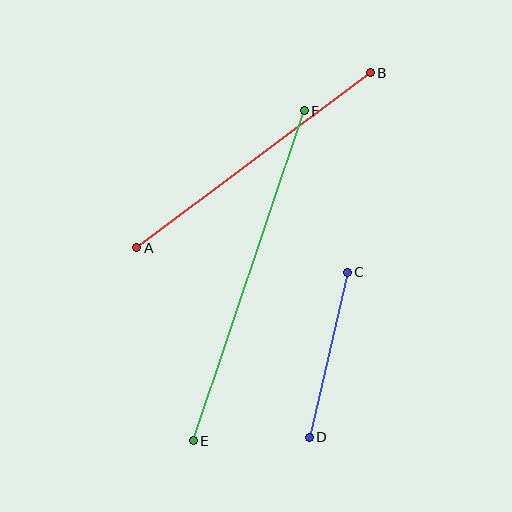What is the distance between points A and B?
The distance is approximately 292 pixels.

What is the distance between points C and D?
The distance is approximately 169 pixels.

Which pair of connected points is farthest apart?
Points E and F are farthest apart.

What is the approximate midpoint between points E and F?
The midpoint is at approximately (249, 276) pixels.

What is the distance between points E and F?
The distance is approximately 348 pixels.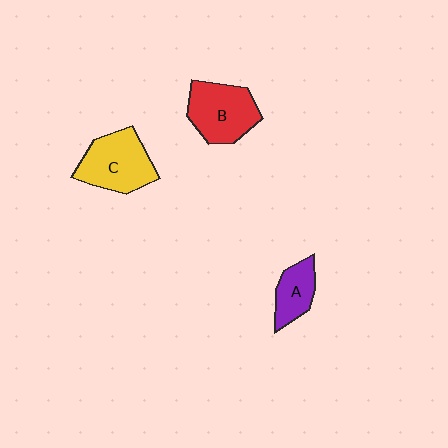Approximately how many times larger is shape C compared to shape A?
Approximately 1.7 times.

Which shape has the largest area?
Shape C (yellow).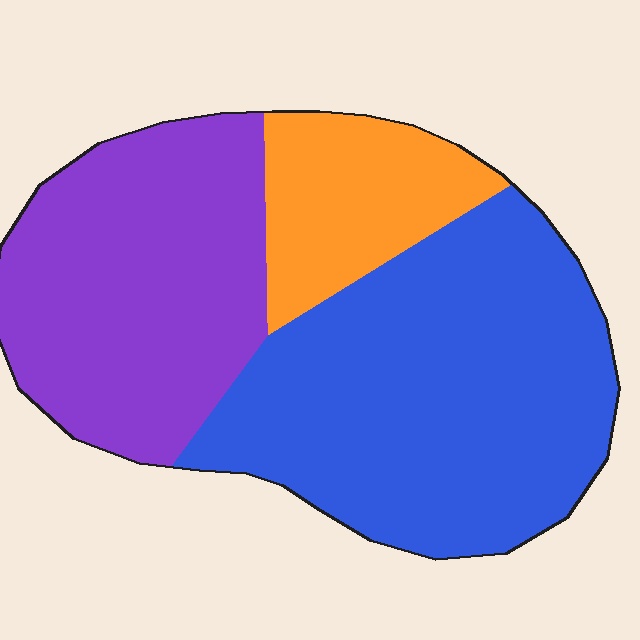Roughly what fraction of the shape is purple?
Purple covers 36% of the shape.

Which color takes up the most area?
Blue, at roughly 50%.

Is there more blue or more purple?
Blue.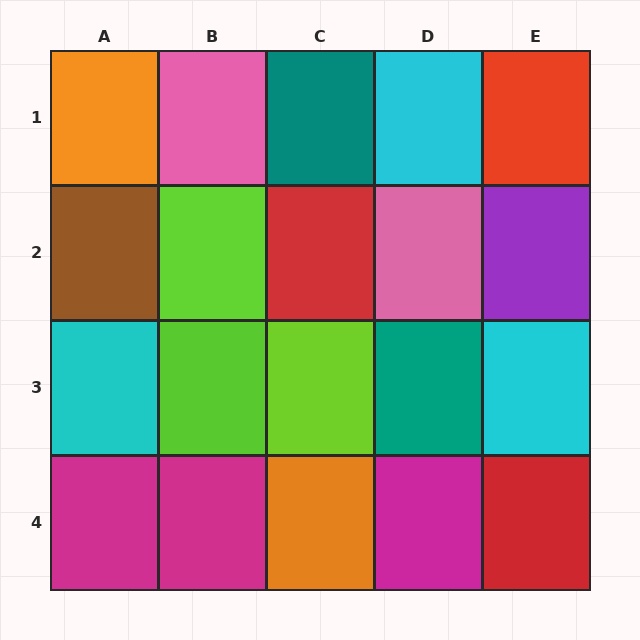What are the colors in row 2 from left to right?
Brown, lime, red, pink, purple.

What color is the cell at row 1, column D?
Cyan.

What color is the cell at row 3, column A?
Cyan.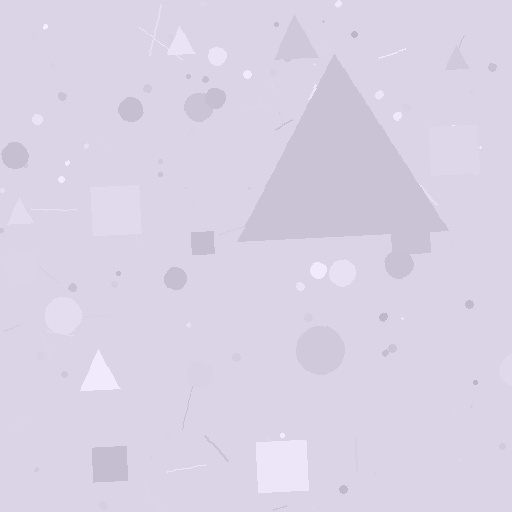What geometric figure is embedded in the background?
A triangle is embedded in the background.